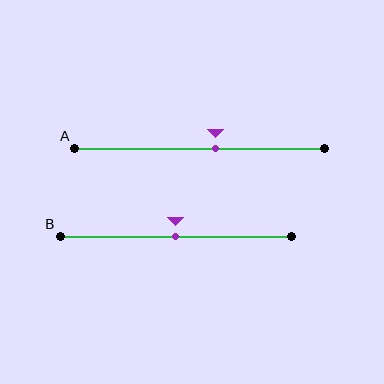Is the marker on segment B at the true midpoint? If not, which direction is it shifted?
Yes, the marker on segment B is at the true midpoint.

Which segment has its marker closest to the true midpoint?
Segment B has its marker closest to the true midpoint.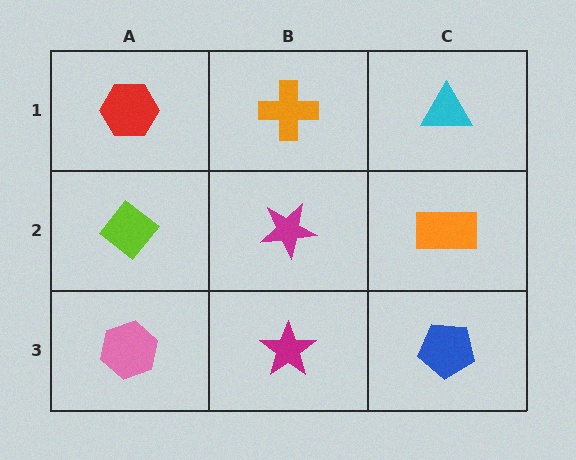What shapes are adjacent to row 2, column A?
A red hexagon (row 1, column A), a pink hexagon (row 3, column A), a magenta star (row 2, column B).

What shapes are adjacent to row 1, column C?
An orange rectangle (row 2, column C), an orange cross (row 1, column B).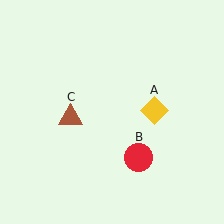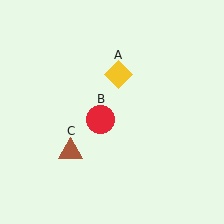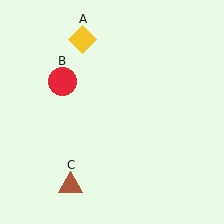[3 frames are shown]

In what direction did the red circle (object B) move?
The red circle (object B) moved up and to the left.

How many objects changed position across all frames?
3 objects changed position: yellow diamond (object A), red circle (object B), brown triangle (object C).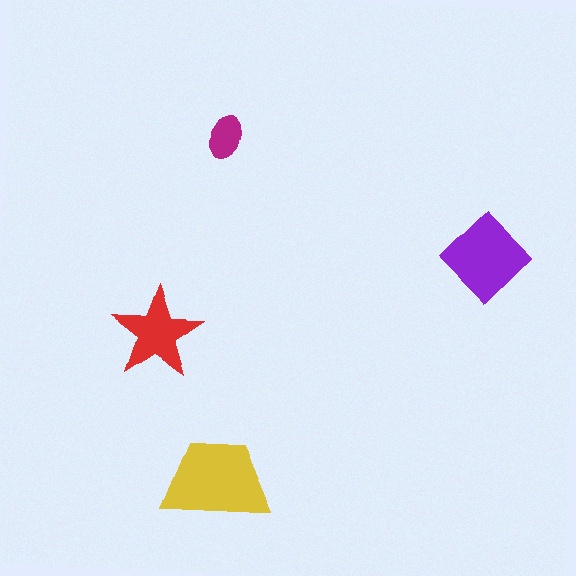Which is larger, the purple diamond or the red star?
The purple diamond.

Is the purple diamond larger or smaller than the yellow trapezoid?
Smaller.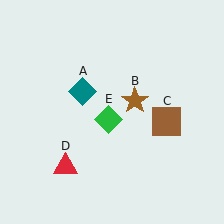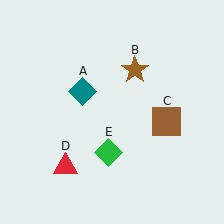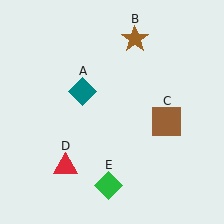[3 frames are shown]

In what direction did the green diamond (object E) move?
The green diamond (object E) moved down.